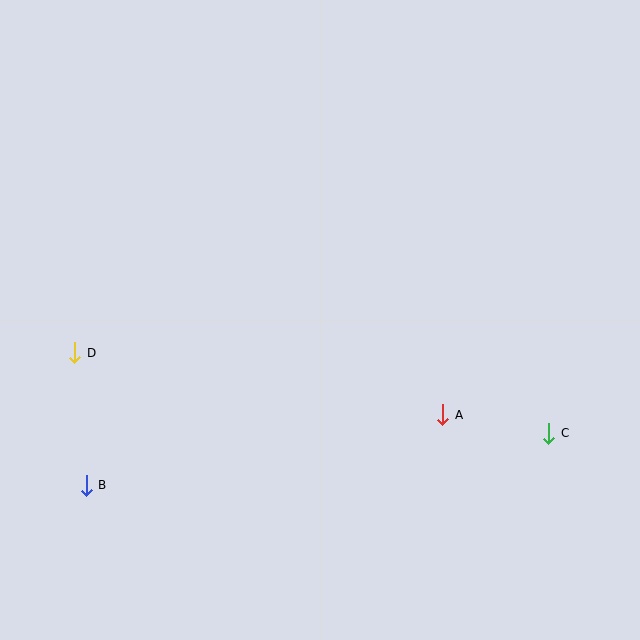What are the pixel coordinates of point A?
Point A is at (443, 415).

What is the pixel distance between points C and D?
The distance between C and D is 481 pixels.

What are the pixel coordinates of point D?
Point D is at (75, 353).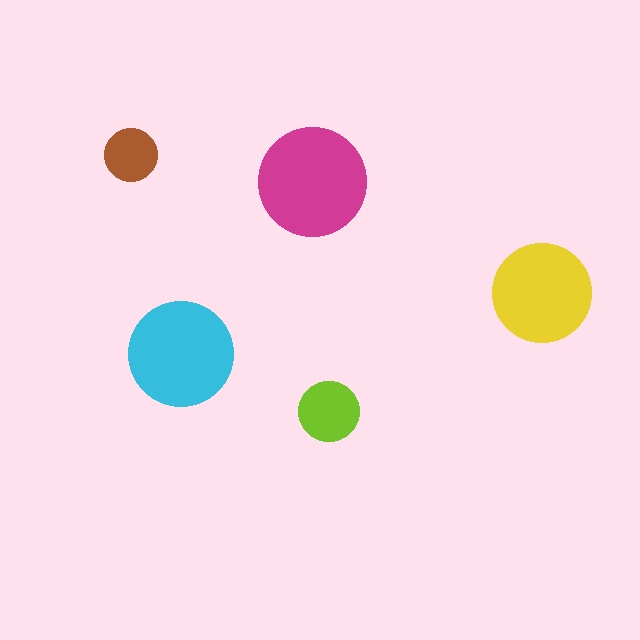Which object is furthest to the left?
The brown circle is leftmost.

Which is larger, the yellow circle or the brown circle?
The yellow one.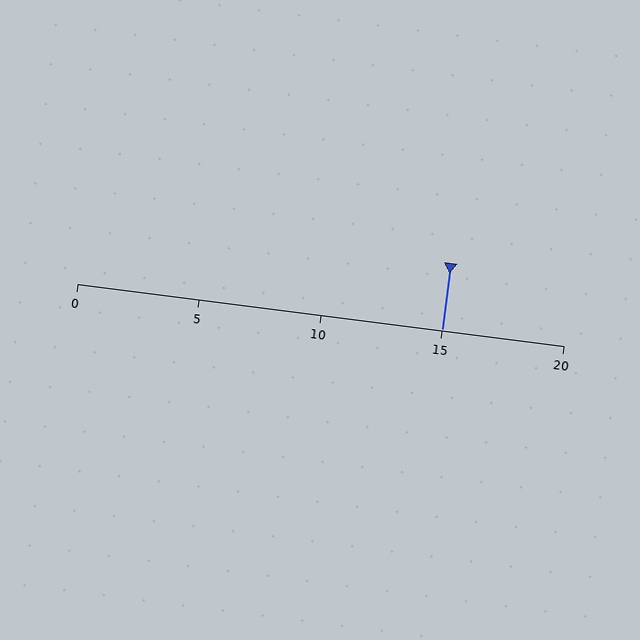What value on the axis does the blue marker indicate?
The marker indicates approximately 15.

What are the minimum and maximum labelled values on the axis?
The axis runs from 0 to 20.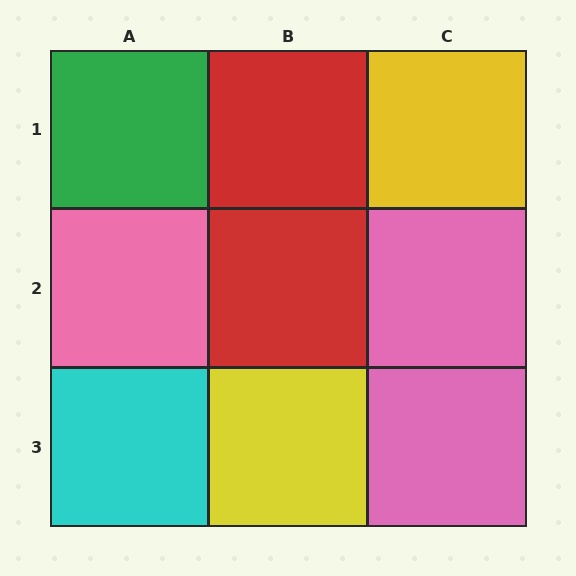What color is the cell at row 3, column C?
Pink.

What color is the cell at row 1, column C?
Yellow.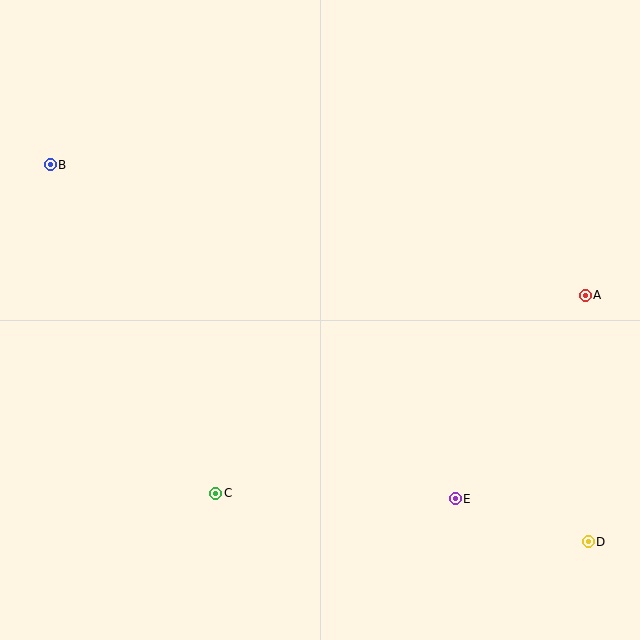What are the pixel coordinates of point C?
Point C is at (216, 493).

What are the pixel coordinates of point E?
Point E is at (455, 499).